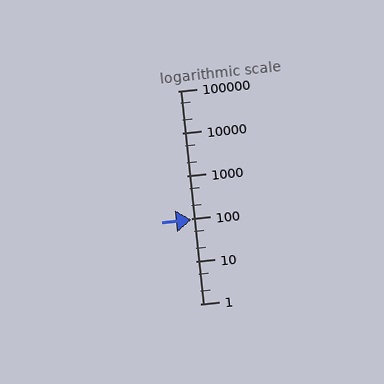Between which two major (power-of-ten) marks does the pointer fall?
The pointer is between 10 and 100.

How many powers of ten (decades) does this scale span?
The scale spans 5 decades, from 1 to 100000.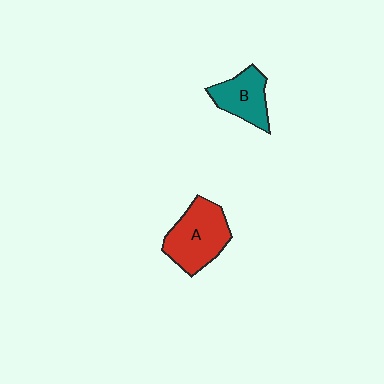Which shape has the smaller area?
Shape B (teal).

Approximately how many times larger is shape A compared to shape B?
Approximately 1.4 times.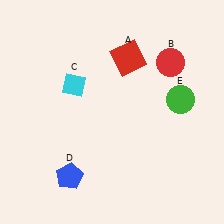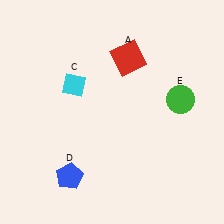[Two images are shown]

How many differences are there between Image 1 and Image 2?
There is 1 difference between the two images.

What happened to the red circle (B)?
The red circle (B) was removed in Image 2. It was in the top-right area of Image 1.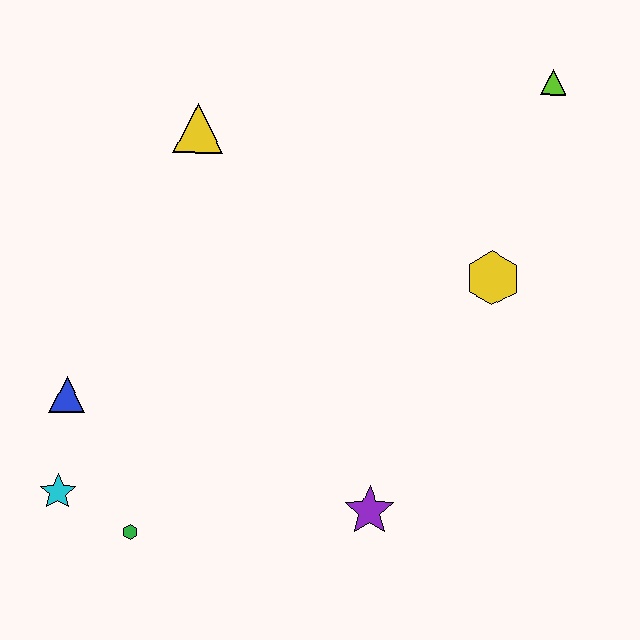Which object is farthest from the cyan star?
The lime triangle is farthest from the cyan star.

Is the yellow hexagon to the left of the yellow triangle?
No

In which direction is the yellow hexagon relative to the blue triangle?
The yellow hexagon is to the right of the blue triangle.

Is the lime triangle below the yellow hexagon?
No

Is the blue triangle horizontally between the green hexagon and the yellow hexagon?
No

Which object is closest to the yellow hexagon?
The lime triangle is closest to the yellow hexagon.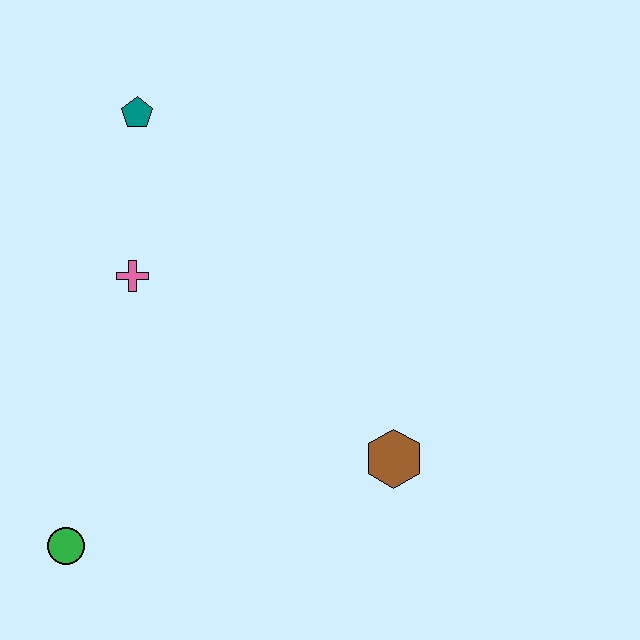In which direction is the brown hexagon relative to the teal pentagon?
The brown hexagon is below the teal pentagon.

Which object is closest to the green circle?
The pink cross is closest to the green circle.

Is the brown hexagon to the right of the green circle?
Yes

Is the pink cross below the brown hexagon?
No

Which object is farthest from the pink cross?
The brown hexagon is farthest from the pink cross.